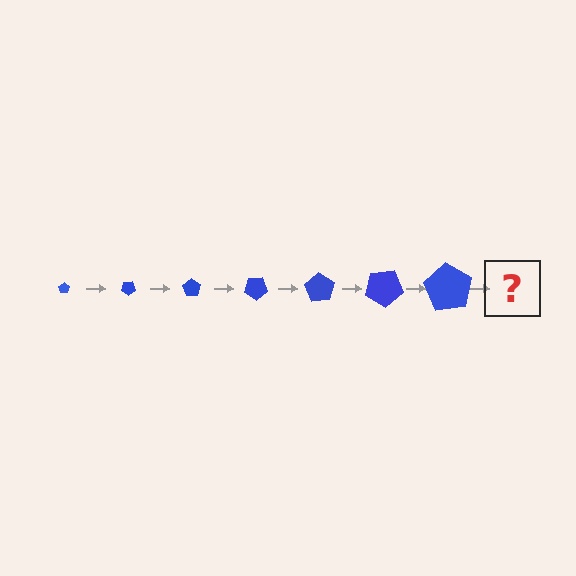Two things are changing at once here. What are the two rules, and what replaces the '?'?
The two rules are that the pentagon grows larger each step and it rotates 35 degrees each step. The '?' should be a pentagon, larger than the previous one and rotated 245 degrees from the start.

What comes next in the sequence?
The next element should be a pentagon, larger than the previous one and rotated 245 degrees from the start.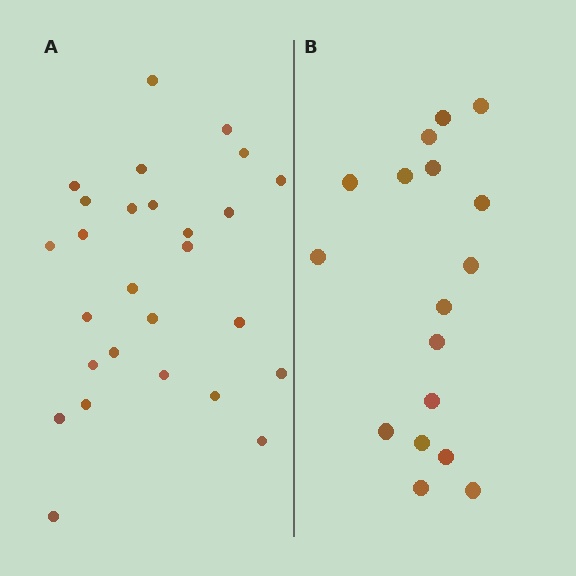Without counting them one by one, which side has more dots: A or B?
Region A (the left region) has more dots.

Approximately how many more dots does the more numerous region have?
Region A has roughly 10 or so more dots than region B.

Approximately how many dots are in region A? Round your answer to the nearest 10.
About 30 dots. (The exact count is 27, which rounds to 30.)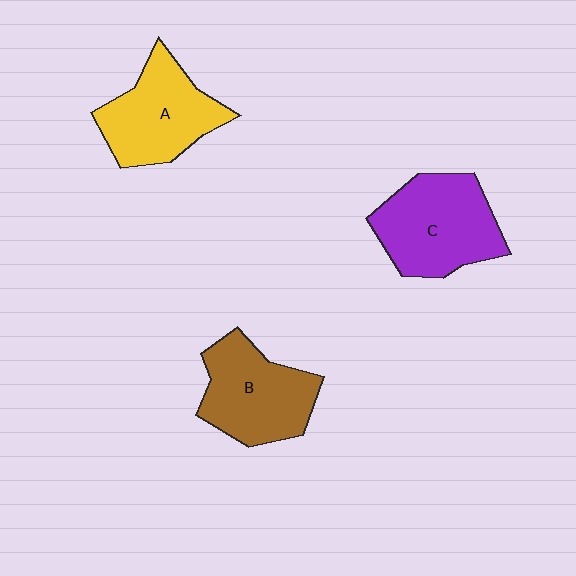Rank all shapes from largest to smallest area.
From largest to smallest: C (purple), B (brown), A (yellow).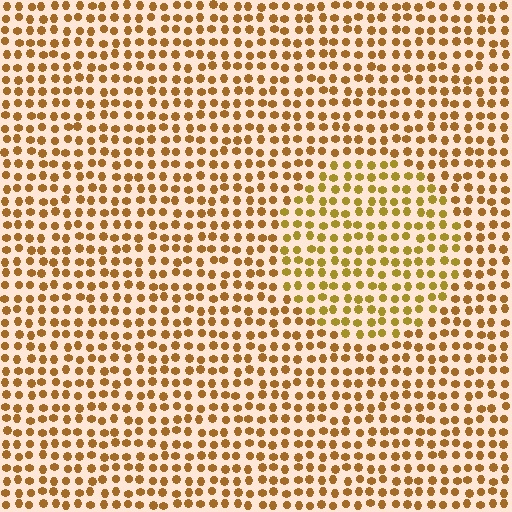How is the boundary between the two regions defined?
The boundary is defined purely by a slight shift in hue (about 19 degrees). Spacing, size, and orientation are identical on both sides.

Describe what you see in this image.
The image is filled with small brown elements in a uniform arrangement. A circle-shaped region is visible where the elements are tinted to a slightly different hue, forming a subtle color boundary.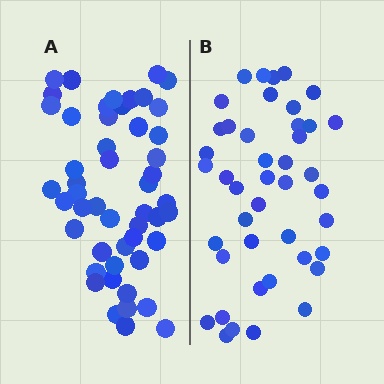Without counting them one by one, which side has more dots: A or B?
Region A (the left region) has more dots.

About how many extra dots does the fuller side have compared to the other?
Region A has roughly 8 or so more dots than region B.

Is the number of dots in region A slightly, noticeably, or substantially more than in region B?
Region A has only slightly more — the two regions are fairly close. The ratio is roughly 1.2 to 1.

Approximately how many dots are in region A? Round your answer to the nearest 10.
About 50 dots.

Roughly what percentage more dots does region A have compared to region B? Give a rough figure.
About 15% more.